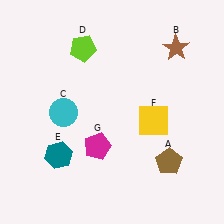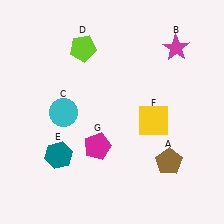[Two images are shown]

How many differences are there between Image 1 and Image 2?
There is 1 difference between the two images.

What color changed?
The star (B) changed from brown in Image 1 to magenta in Image 2.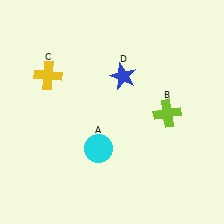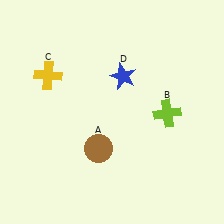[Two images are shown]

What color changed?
The circle (A) changed from cyan in Image 1 to brown in Image 2.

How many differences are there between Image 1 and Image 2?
There is 1 difference between the two images.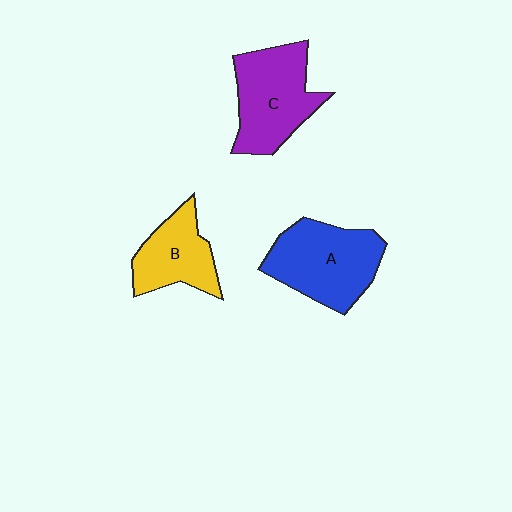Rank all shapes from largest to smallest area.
From largest to smallest: A (blue), C (purple), B (yellow).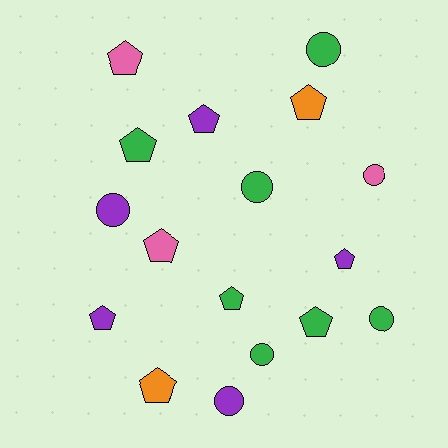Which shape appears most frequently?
Pentagon, with 10 objects.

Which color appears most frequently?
Green, with 7 objects.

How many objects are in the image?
There are 17 objects.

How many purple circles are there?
There are 2 purple circles.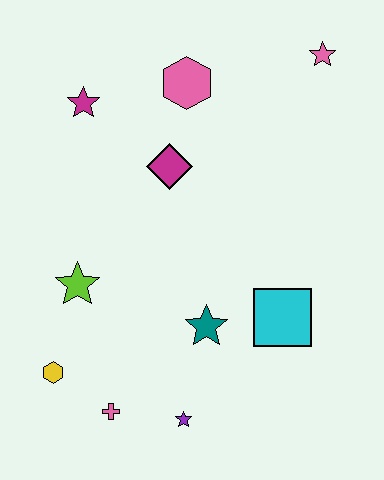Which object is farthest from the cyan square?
The magenta star is farthest from the cyan square.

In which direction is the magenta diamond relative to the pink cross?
The magenta diamond is above the pink cross.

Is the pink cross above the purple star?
Yes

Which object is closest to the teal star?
The cyan square is closest to the teal star.